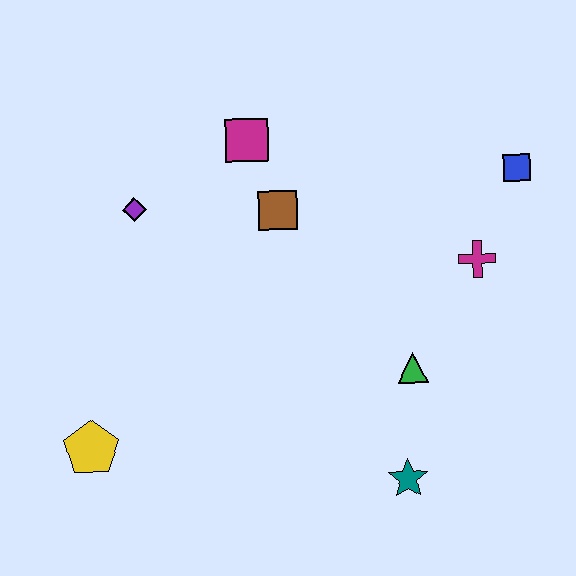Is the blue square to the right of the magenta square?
Yes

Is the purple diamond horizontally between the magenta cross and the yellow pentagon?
Yes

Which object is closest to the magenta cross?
The blue square is closest to the magenta cross.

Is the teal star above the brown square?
No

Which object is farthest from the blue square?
The yellow pentagon is farthest from the blue square.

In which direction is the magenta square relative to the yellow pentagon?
The magenta square is above the yellow pentagon.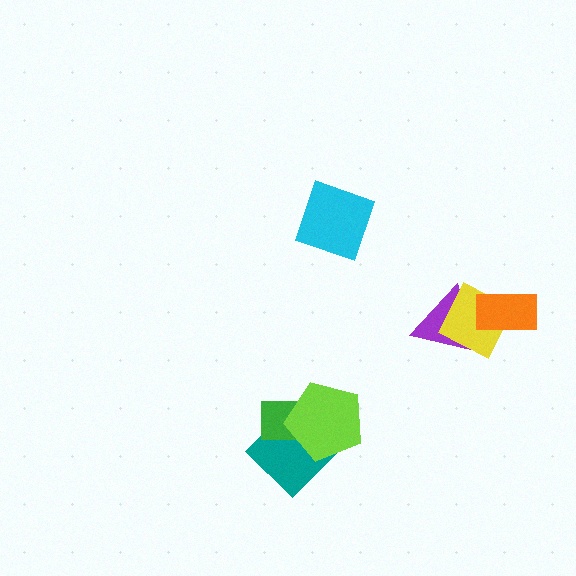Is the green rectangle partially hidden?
Yes, it is partially covered by another shape.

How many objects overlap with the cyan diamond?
0 objects overlap with the cyan diamond.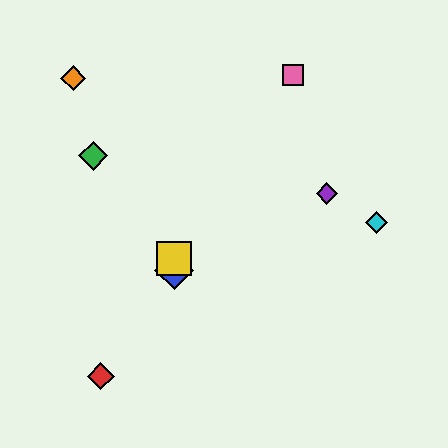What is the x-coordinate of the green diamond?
The green diamond is at x≈93.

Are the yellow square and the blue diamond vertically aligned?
Yes, both are at x≈174.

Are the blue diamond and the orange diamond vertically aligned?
No, the blue diamond is at x≈174 and the orange diamond is at x≈73.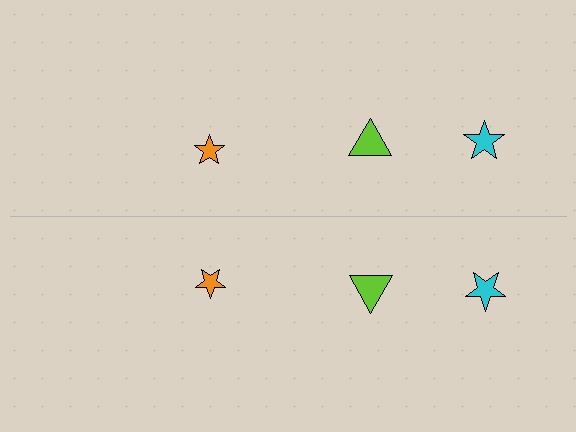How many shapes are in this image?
There are 6 shapes in this image.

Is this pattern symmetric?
Yes, this pattern has bilateral (reflection) symmetry.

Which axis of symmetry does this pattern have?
The pattern has a horizontal axis of symmetry running through the center of the image.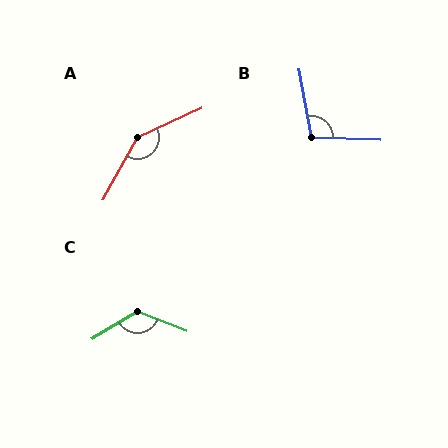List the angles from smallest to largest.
B (102°), C (128°), A (144°).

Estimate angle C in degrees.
Approximately 128 degrees.